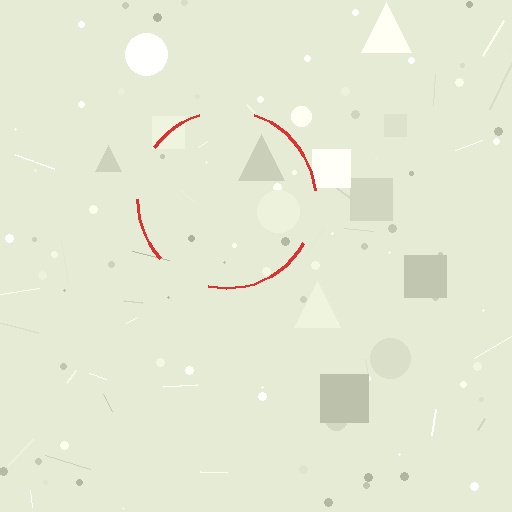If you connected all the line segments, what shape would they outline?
They would outline a circle.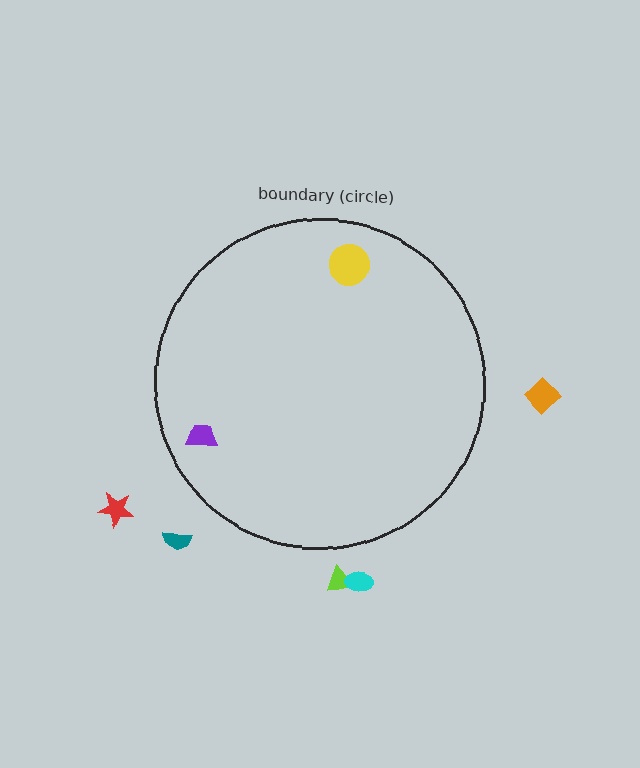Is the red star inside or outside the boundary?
Outside.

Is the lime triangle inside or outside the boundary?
Outside.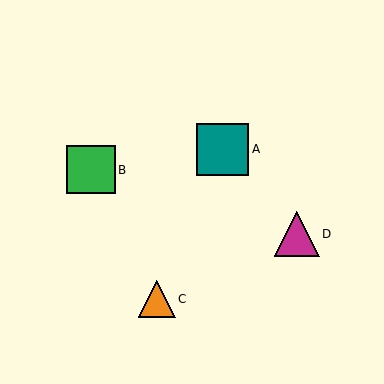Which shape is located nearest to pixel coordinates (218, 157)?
The teal square (labeled A) at (223, 149) is nearest to that location.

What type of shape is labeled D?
Shape D is a magenta triangle.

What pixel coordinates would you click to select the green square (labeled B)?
Click at (91, 170) to select the green square B.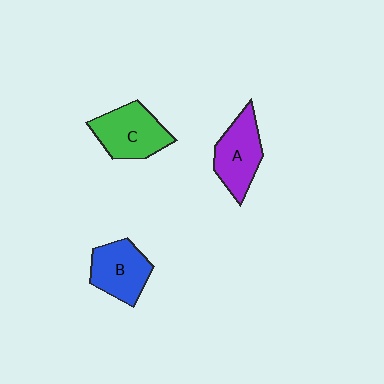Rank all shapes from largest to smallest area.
From largest to smallest: C (green), A (purple), B (blue).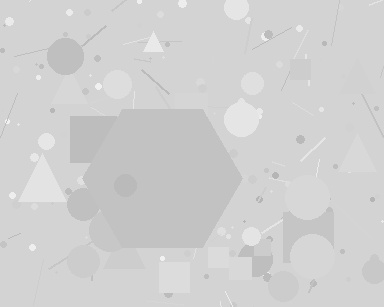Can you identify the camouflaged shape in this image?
The camouflaged shape is a hexagon.